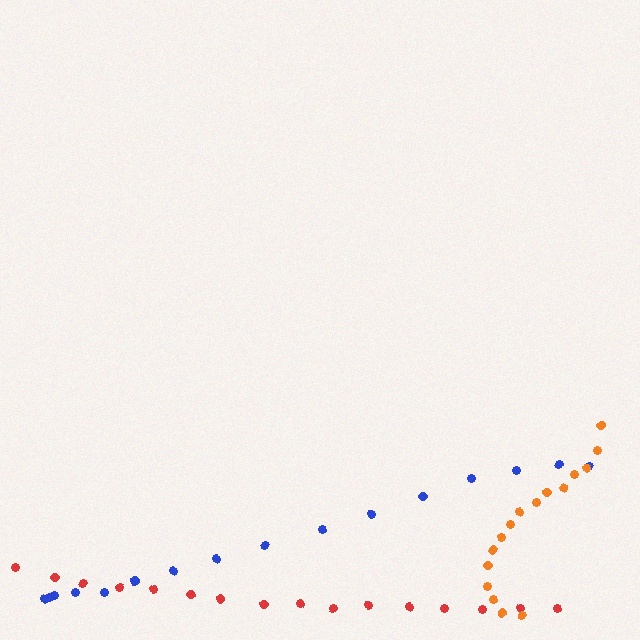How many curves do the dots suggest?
There are 3 distinct paths.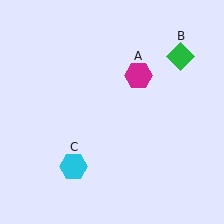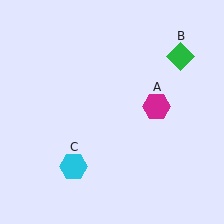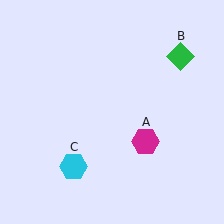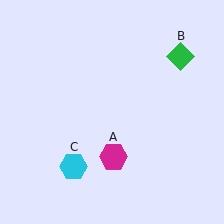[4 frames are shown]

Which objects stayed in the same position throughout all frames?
Green diamond (object B) and cyan hexagon (object C) remained stationary.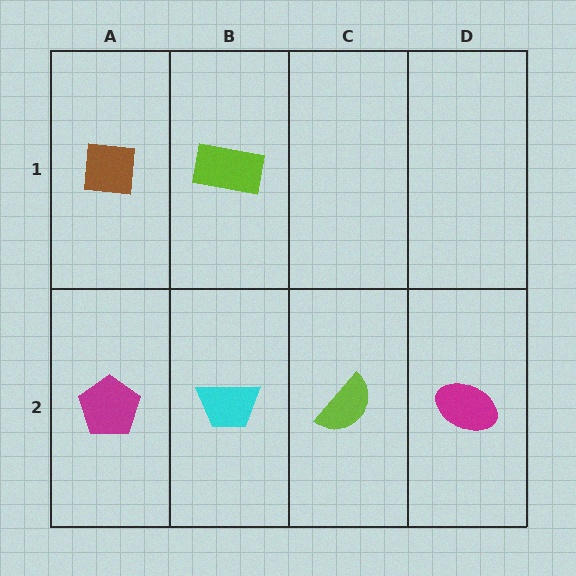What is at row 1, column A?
A brown square.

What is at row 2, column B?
A cyan trapezoid.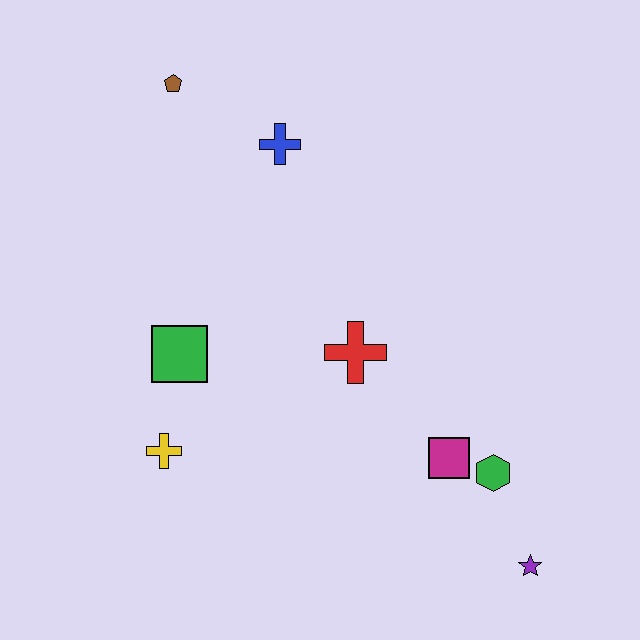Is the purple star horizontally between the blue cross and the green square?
No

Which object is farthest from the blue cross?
The purple star is farthest from the blue cross.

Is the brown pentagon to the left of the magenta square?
Yes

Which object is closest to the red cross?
The magenta square is closest to the red cross.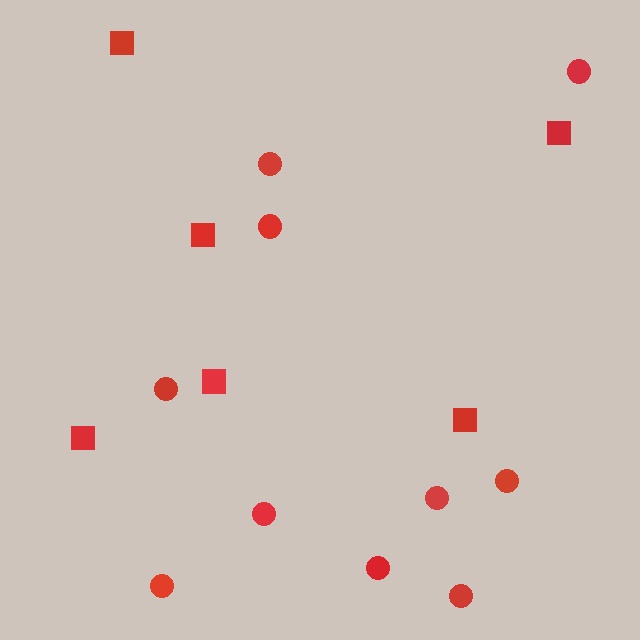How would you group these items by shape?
There are 2 groups: one group of circles (10) and one group of squares (6).